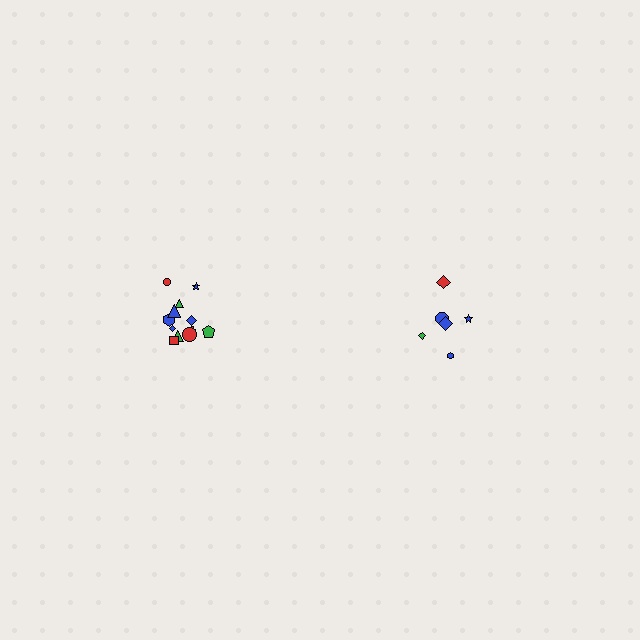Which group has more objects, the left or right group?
The left group.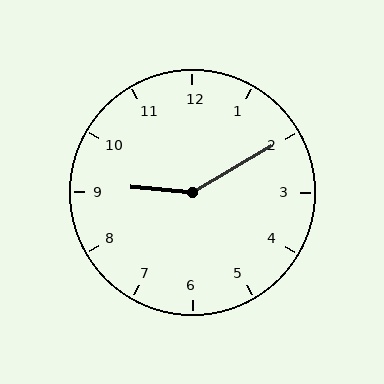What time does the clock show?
9:10.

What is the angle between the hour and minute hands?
Approximately 145 degrees.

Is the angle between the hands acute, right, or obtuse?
It is obtuse.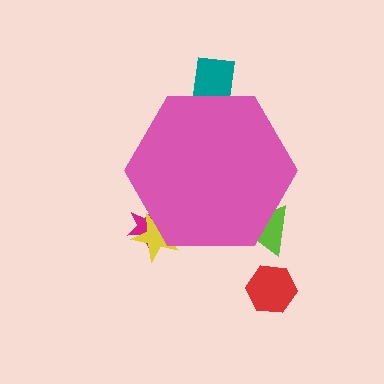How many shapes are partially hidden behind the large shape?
4 shapes are partially hidden.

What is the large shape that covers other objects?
A pink hexagon.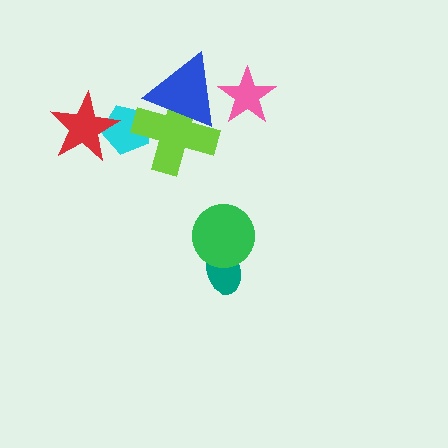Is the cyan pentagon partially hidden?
Yes, it is partially covered by another shape.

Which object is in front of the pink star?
The blue triangle is in front of the pink star.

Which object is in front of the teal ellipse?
The green circle is in front of the teal ellipse.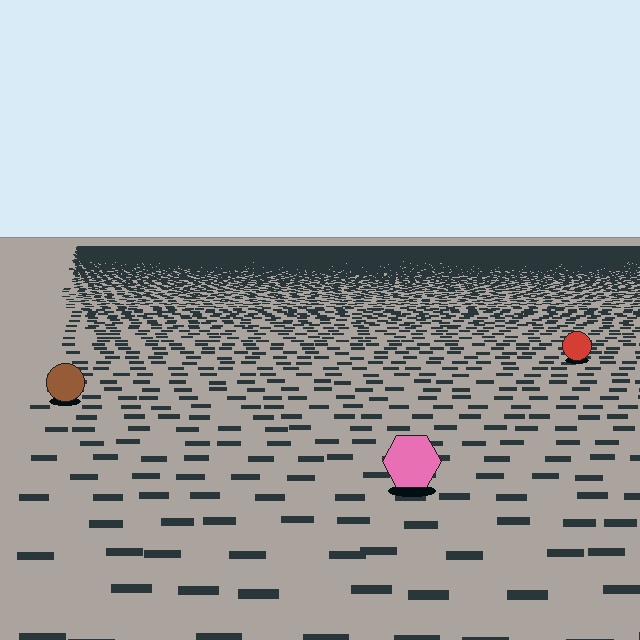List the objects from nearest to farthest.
From nearest to farthest: the pink hexagon, the brown circle, the red circle.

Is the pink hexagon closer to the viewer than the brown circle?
Yes. The pink hexagon is closer — you can tell from the texture gradient: the ground texture is coarser near it.